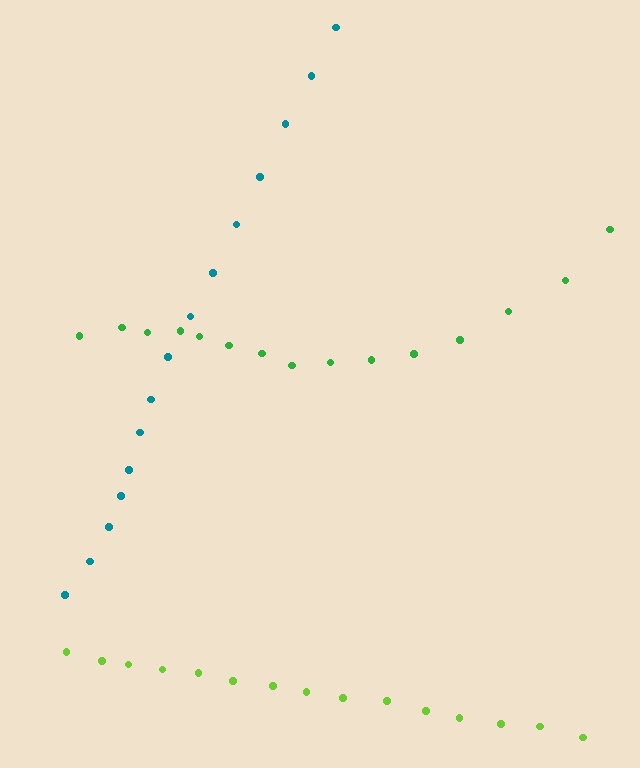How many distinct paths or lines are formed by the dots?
There are 3 distinct paths.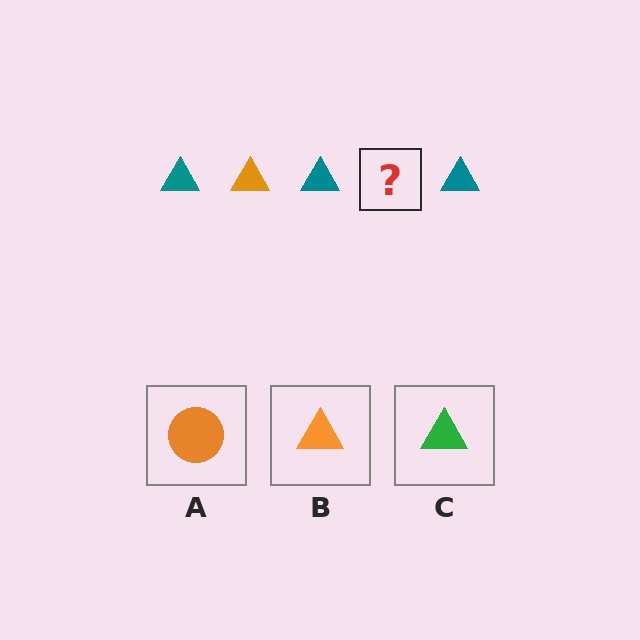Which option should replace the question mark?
Option B.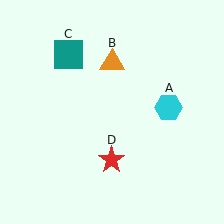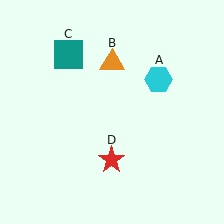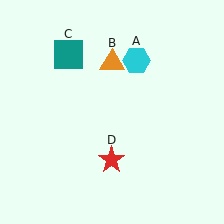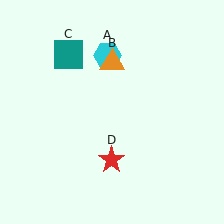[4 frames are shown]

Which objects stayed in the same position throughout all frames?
Orange triangle (object B) and teal square (object C) and red star (object D) remained stationary.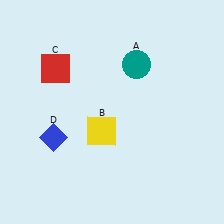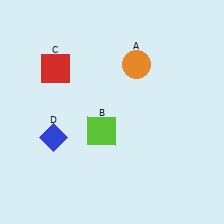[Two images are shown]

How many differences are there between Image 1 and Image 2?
There are 2 differences between the two images.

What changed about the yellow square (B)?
In Image 1, B is yellow. In Image 2, it changed to lime.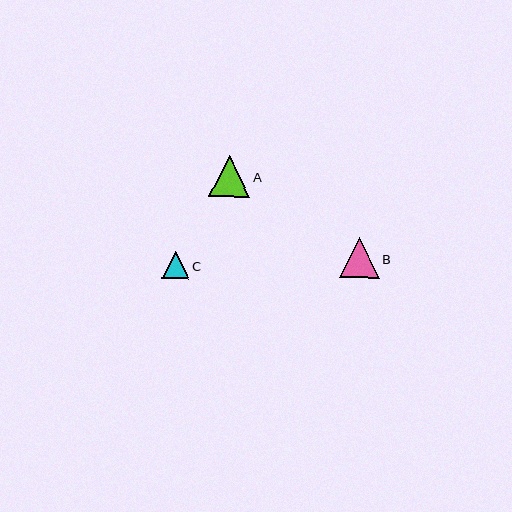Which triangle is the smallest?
Triangle C is the smallest with a size of approximately 27 pixels.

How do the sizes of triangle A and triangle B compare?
Triangle A and triangle B are approximately the same size.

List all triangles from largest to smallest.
From largest to smallest: A, B, C.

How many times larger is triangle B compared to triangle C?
Triangle B is approximately 1.5 times the size of triangle C.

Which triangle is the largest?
Triangle A is the largest with a size of approximately 41 pixels.